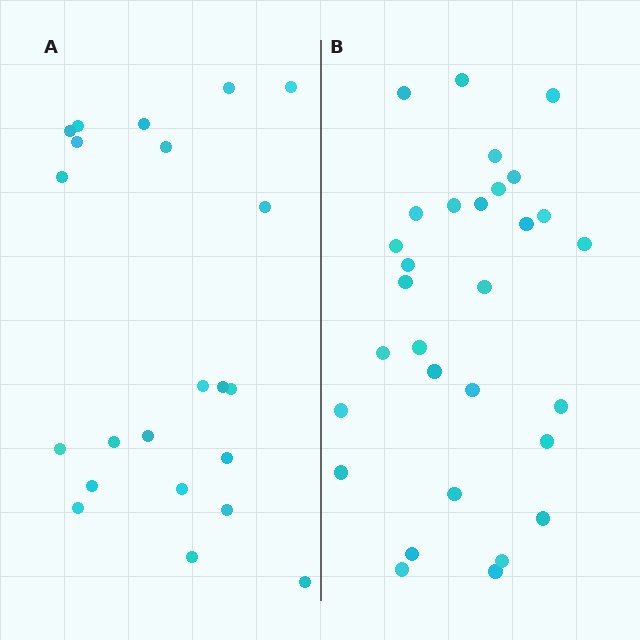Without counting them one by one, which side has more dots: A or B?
Region B (the right region) has more dots.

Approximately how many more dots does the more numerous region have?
Region B has roughly 8 or so more dots than region A.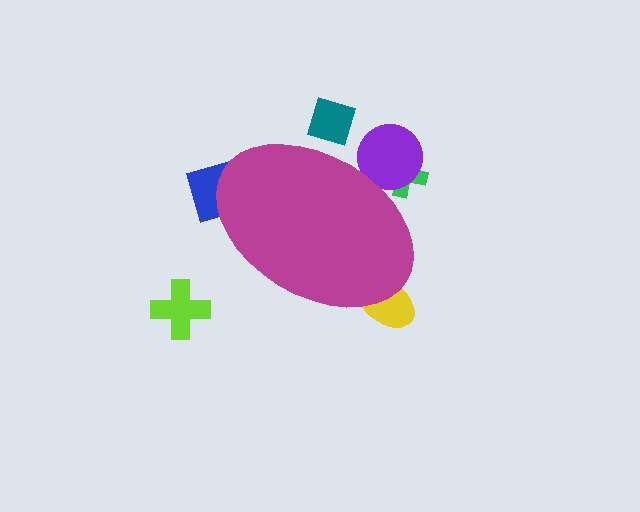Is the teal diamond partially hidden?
Yes, the teal diamond is partially hidden behind the magenta ellipse.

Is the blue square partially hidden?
Yes, the blue square is partially hidden behind the magenta ellipse.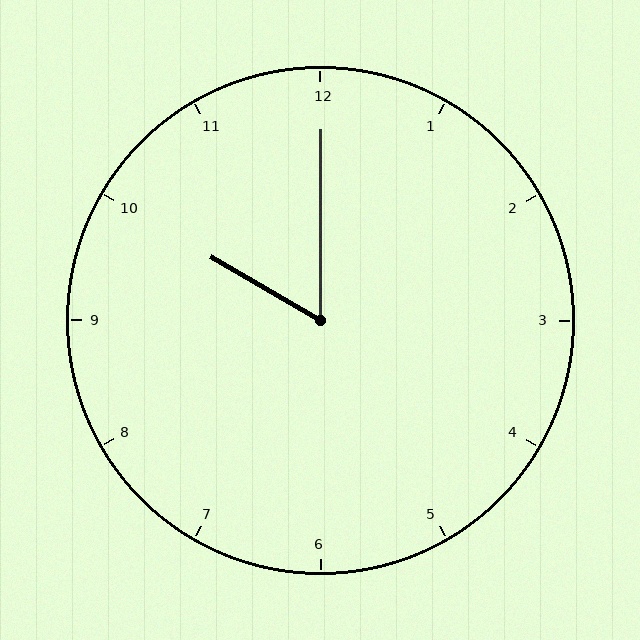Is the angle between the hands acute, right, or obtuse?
It is acute.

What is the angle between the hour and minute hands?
Approximately 60 degrees.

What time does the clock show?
10:00.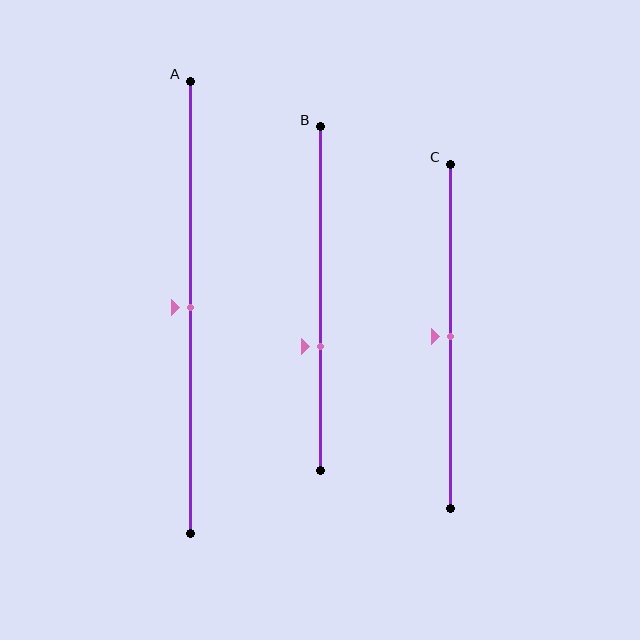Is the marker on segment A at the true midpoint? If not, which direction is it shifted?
Yes, the marker on segment A is at the true midpoint.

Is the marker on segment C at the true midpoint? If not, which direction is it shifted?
Yes, the marker on segment C is at the true midpoint.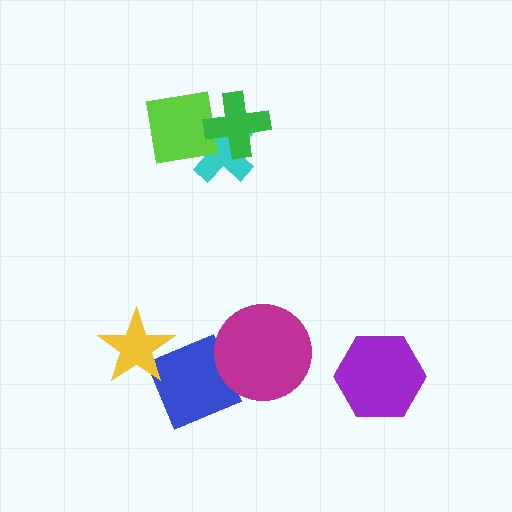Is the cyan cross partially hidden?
Yes, it is partially covered by another shape.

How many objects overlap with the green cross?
2 objects overlap with the green cross.